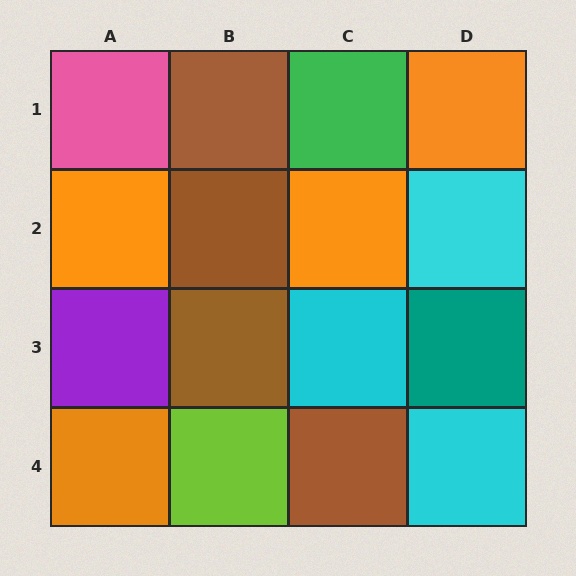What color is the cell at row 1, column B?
Brown.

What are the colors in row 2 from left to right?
Orange, brown, orange, cyan.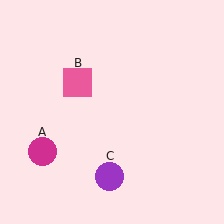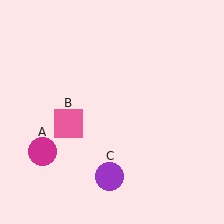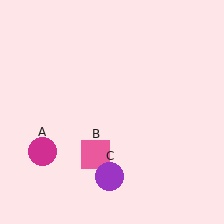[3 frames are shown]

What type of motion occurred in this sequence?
The pink square (object B) rotated counterclockwise around the center of the scene.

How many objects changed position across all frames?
1 object changed position: pink square (object B).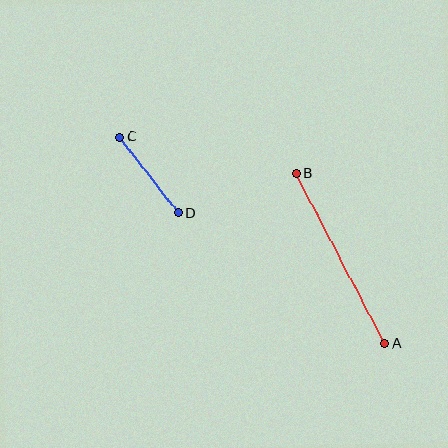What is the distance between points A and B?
The distance is approximately 192 pixels.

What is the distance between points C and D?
The distance is approximately 96 pixels.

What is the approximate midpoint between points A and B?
The midpoint is at approximately (340, 258) pixels.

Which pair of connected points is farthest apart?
Points A and B are farthest apart.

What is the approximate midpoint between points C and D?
The midpoint is at approximately (149, 175) pixels.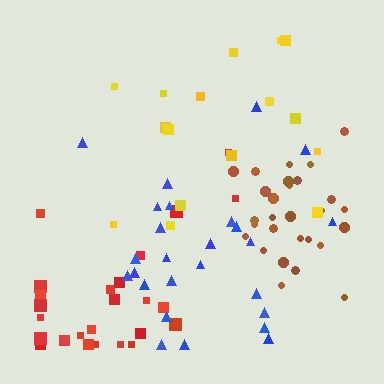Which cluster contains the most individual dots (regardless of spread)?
Brown (29).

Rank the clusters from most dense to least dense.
brown, red, blue, yellow.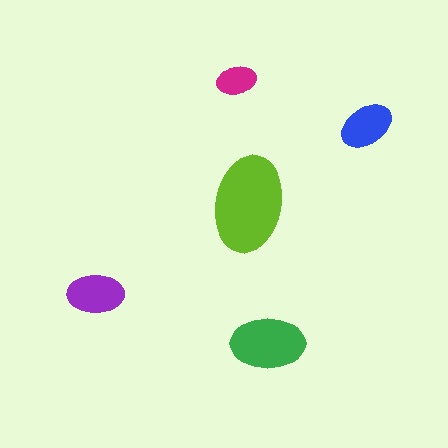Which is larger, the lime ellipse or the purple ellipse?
The lime one.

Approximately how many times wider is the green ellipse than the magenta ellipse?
About 2 times wider.